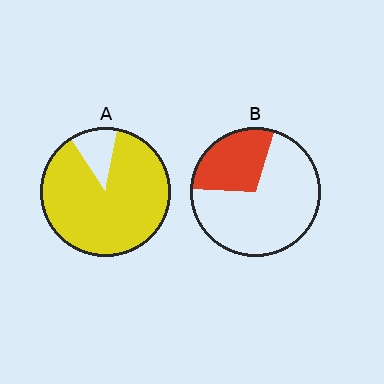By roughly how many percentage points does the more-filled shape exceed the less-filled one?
By roughly 60 percentage points (A over B).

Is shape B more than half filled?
No.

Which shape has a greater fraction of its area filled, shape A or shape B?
Shape A.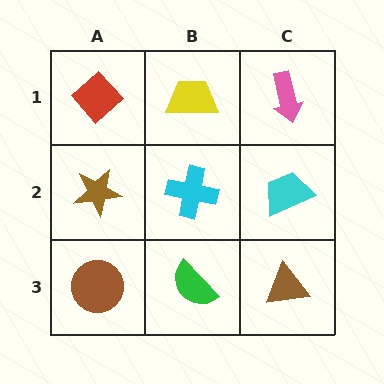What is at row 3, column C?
A brown triangle.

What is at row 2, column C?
A cyan trapezoid.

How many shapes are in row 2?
3 shapes.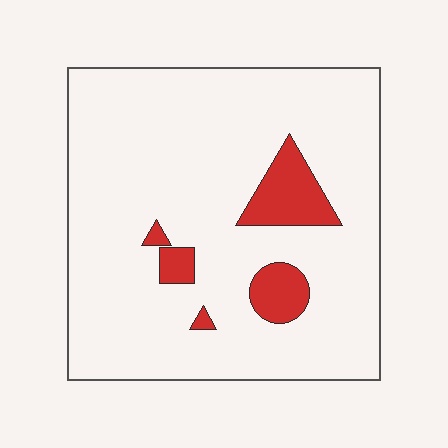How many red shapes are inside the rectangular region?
5.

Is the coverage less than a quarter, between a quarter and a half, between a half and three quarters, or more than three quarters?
Less than a quarter.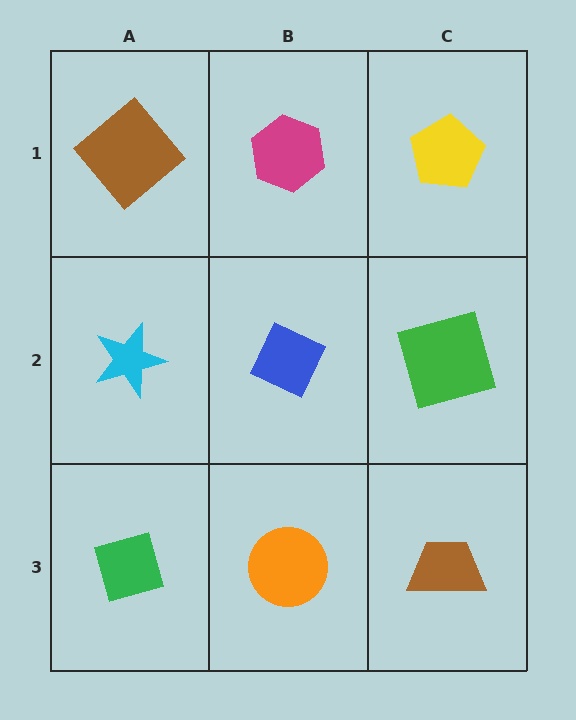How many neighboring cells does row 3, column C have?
2.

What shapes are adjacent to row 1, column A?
A cyan star (row 2, column A), a magenta hexagon (row 1, column B).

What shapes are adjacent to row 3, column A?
A cyan star (row 2, column A), an orange circle (row 3, column B).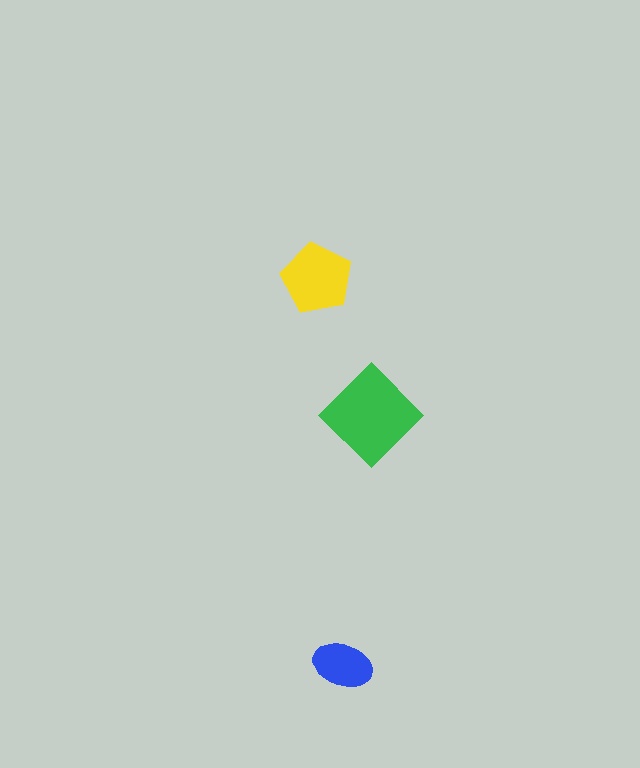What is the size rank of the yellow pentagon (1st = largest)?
2nd.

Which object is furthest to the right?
The green diamond is rightmost.